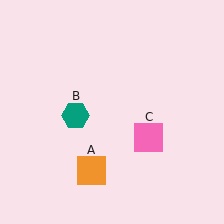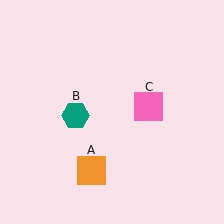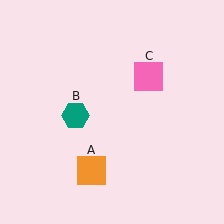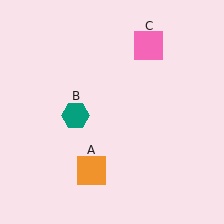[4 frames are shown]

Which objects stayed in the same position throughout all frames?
Orange square (object A) and teal hexagon (object B) remained stationary.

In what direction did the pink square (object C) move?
The pink square (object C) moved up.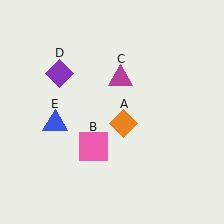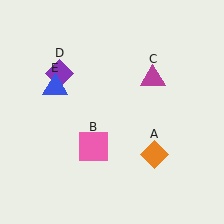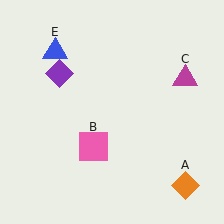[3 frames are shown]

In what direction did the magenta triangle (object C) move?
The magenta triangle (object C) moved right.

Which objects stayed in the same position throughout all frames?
Pink square (object B) and purple diamond (object D) remained stationary.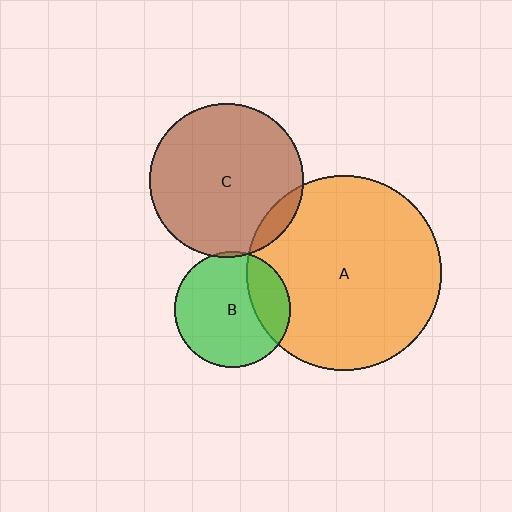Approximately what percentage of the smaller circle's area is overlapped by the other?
Approximately 25%.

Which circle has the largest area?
Circle A (orange).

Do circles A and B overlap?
Yes.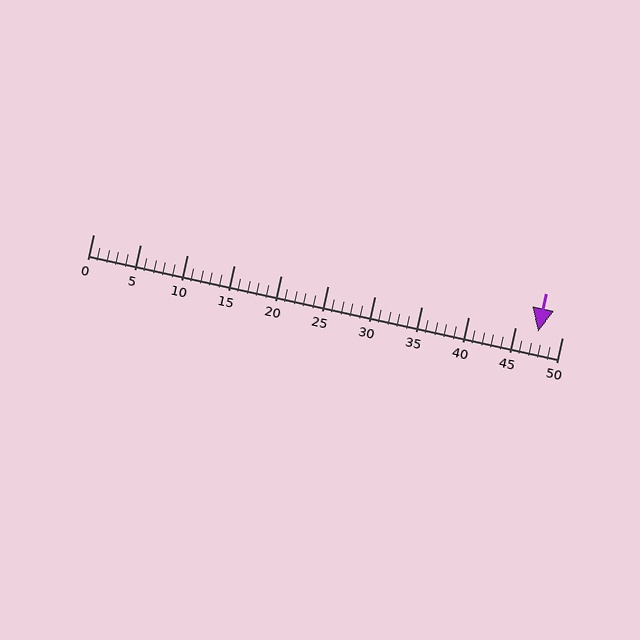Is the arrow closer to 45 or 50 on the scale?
The arrow is closer to 45.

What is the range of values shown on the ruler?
The ruler shows values from 0 to 50.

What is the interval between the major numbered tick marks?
The major tick marks are spaced 5 units apart.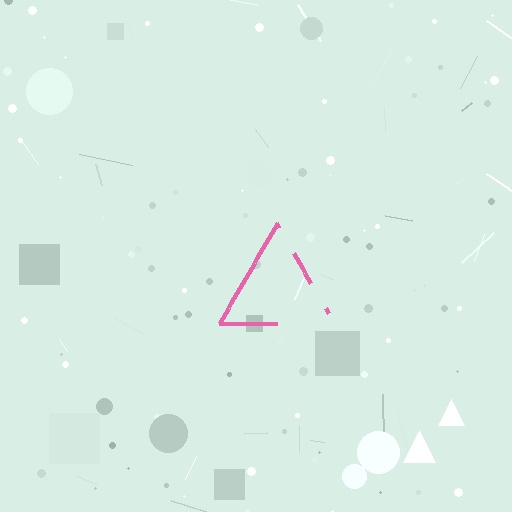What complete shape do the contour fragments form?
The contour fragments form a triangle.